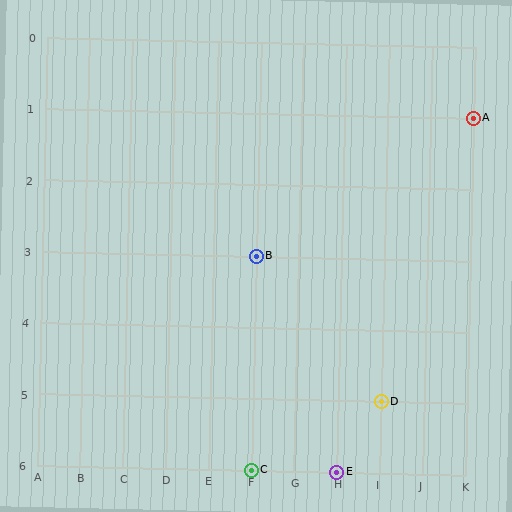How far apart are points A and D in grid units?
Points A and D are 2 columns and 4 rows apart (about 4.5 grid units diagonally).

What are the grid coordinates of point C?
Point C is at grid coordinates (F, 6).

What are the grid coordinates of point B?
Point B is at grid coordinates (F, 3).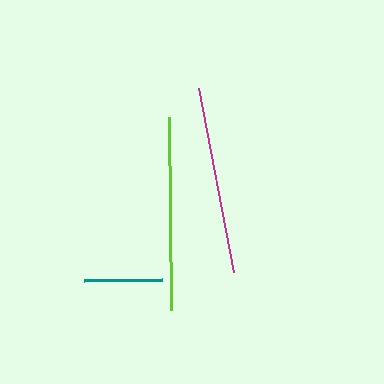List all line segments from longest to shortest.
From longest to shortest: lime, magenta, teal.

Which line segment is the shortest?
The teal line is the shortest at approximately 78 pixels.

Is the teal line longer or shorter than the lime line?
The lime line is longer than the teal line.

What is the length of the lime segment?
The lime segment is approximately 192 pixels long.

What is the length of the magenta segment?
The magenta segment is approximately 188 pixels long.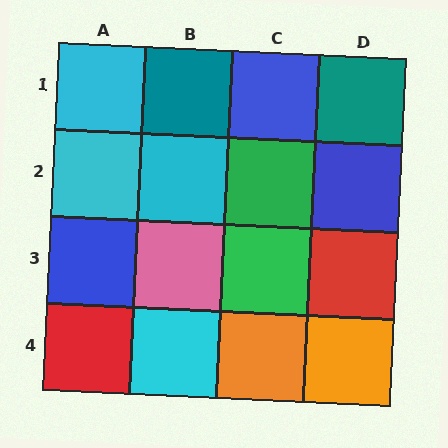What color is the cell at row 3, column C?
Green.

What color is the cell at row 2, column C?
Green.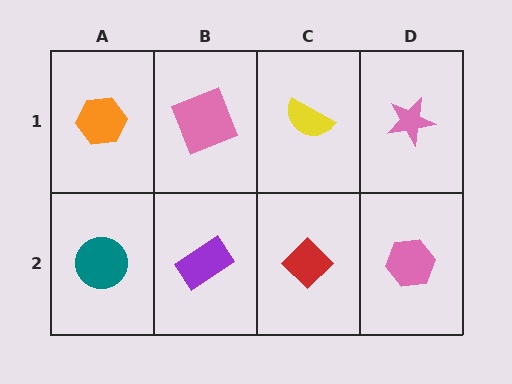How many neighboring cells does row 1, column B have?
3.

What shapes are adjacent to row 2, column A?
An orange hexagon (row 1, column A), a purple rectangle (row 2, column B).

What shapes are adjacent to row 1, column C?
A red diamond (row 2, column C), a pink square (row 1, column B), a pink star (row 1, column D).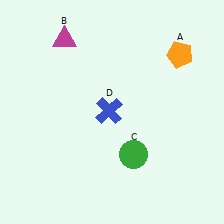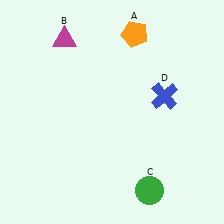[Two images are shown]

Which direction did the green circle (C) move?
The green circle (C) moved down.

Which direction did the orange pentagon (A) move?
The orange pentagon (A) moved left.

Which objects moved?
The objects that moved are: the orange pentagon (A), the green circle (C), the blue cross (D).